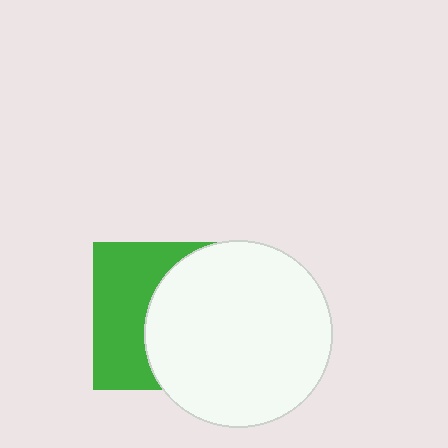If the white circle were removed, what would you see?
You would see the complete green square.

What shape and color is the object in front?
The object in front is a white circle.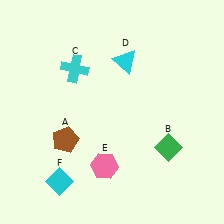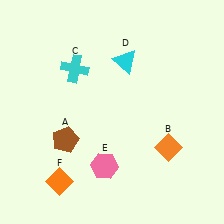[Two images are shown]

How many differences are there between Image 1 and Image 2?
There are 2 differences between the two images.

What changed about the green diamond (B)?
In Image 1, B is green. In Image 2, it changed to orange.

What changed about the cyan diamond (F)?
In Image 1, F is cyan. In Image 2, it changed to orange.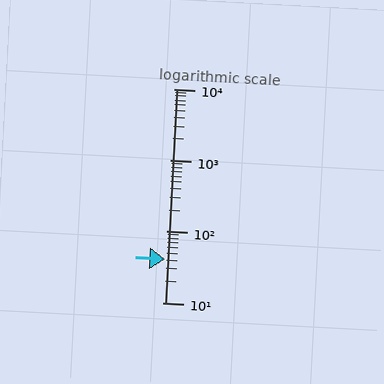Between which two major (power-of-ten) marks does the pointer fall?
The pointer is between 10 and 100.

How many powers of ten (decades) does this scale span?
The scale spans 3 decades, from 10 to 10000.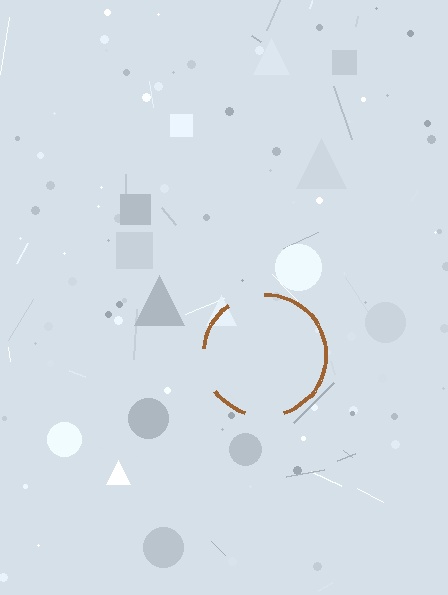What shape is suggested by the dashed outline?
The dashed outline suggests a circle.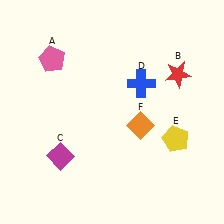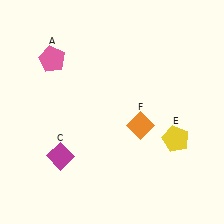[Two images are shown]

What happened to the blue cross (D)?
The blue cross (D) was removed in Image 2. It was in the top-right area of Image 1.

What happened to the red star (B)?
The red star (B) was removed in Image 2. It was in the top-right area of Image 1.